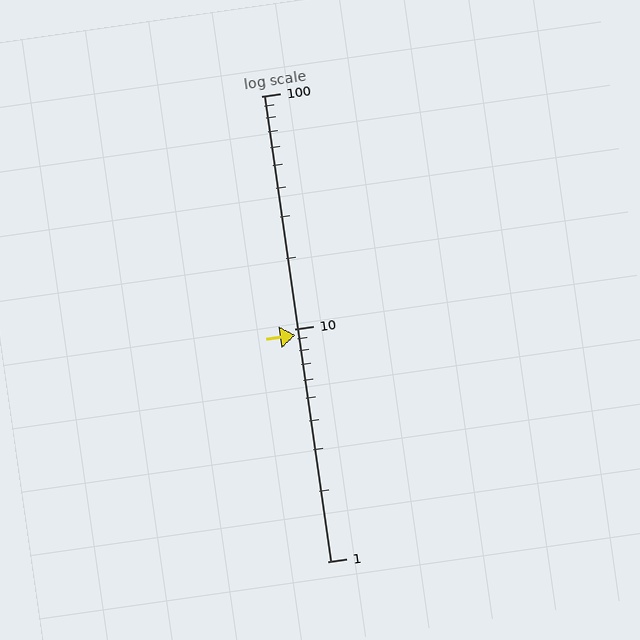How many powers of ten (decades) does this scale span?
The scale spans 2 decades, from 1 to 100.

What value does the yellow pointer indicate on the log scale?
The pointer indicates approximately 9.4.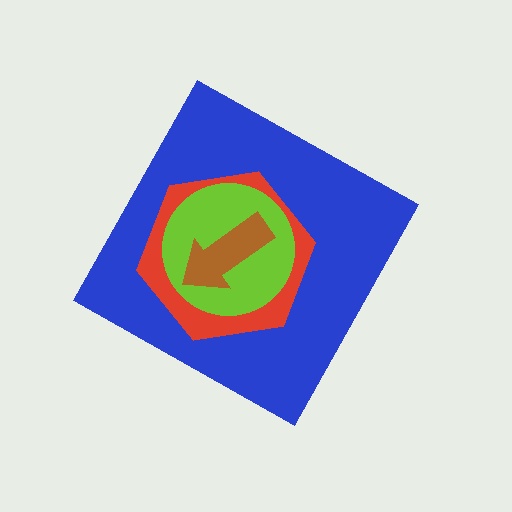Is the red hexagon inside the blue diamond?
Yes.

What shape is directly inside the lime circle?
The brown arrow.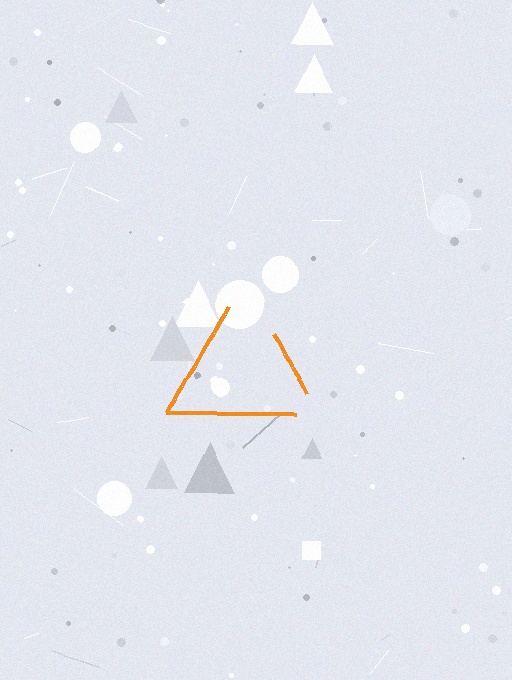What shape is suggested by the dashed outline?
The dashed outline suggests a triangle.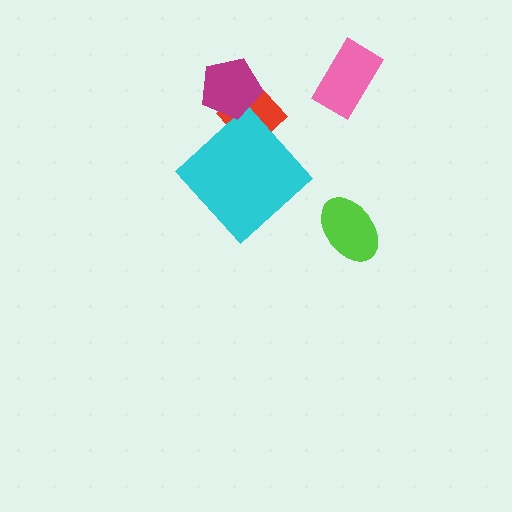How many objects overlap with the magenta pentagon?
1 object overlaps with the magenta pentagon.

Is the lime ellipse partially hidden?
No, no other shape covers it.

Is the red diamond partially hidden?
Yes, it is partially covered by another shape.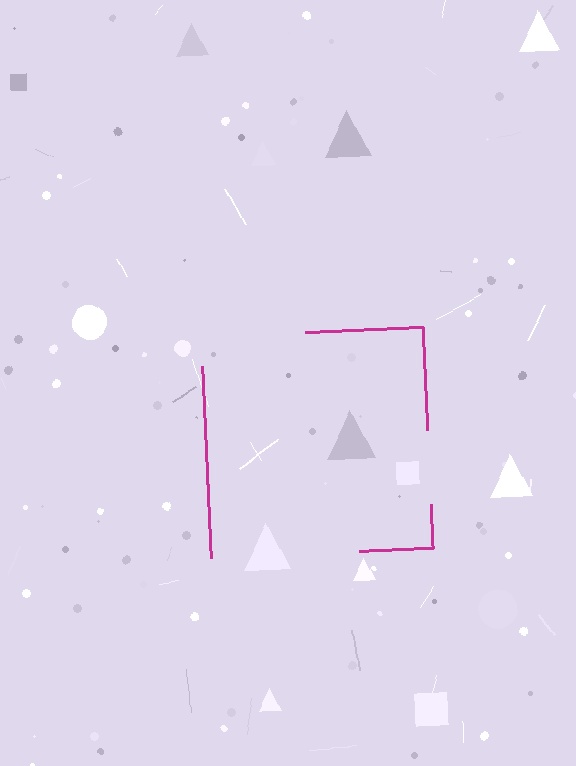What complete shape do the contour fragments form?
The contour fragments form a square.